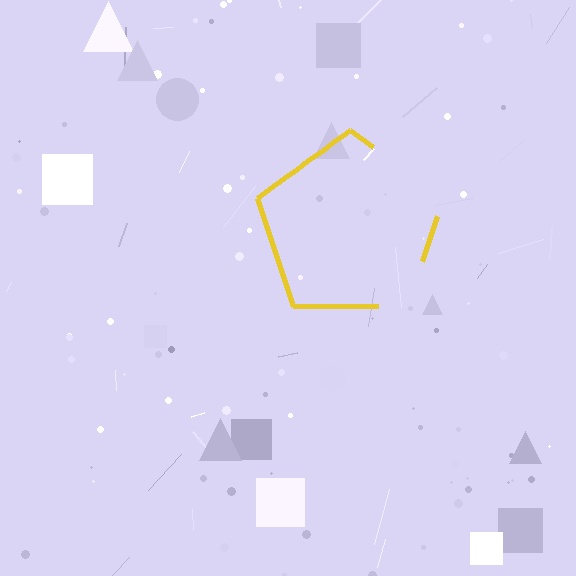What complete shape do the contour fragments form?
The contour fragments form a pentagon.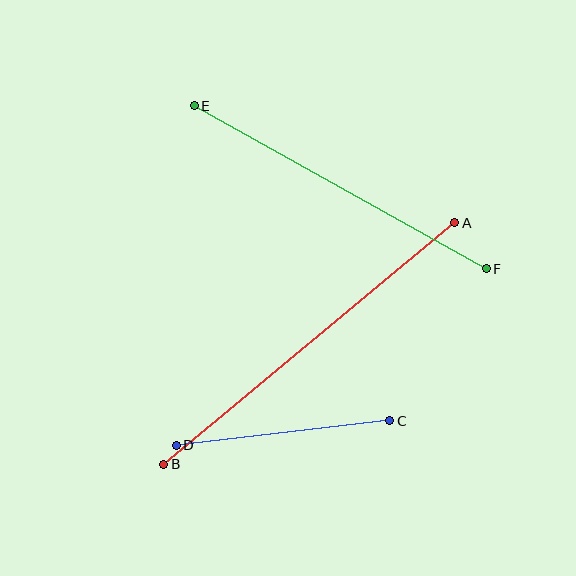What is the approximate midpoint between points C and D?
The midpoint is at approximately (283, 433) pixels.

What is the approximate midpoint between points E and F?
The midpoint is at approximately (340, 187) pixels.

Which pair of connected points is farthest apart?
Points A and B are farthest apart.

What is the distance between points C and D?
The distance is approximately 215 pixels.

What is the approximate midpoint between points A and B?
The midpoint is at approximately (309, 344) pixels.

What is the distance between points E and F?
The distance is approximately 334 pixels.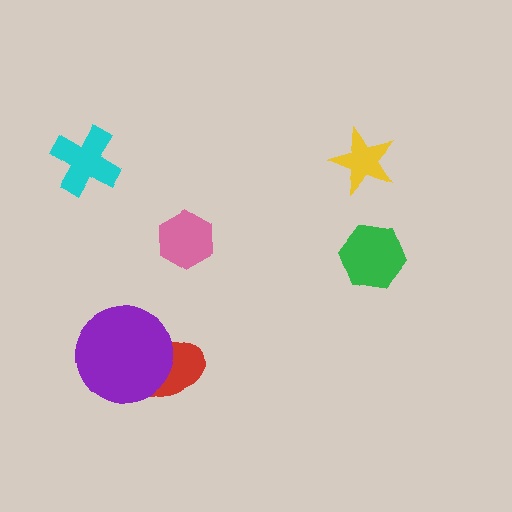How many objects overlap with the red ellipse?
1 object overlaps with the red ellipse.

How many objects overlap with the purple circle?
1 object overlaps with the purple circle.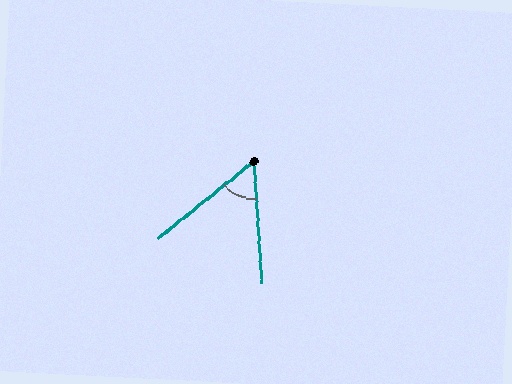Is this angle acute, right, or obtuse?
It is acute.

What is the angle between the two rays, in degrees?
Approximately 55 degrees.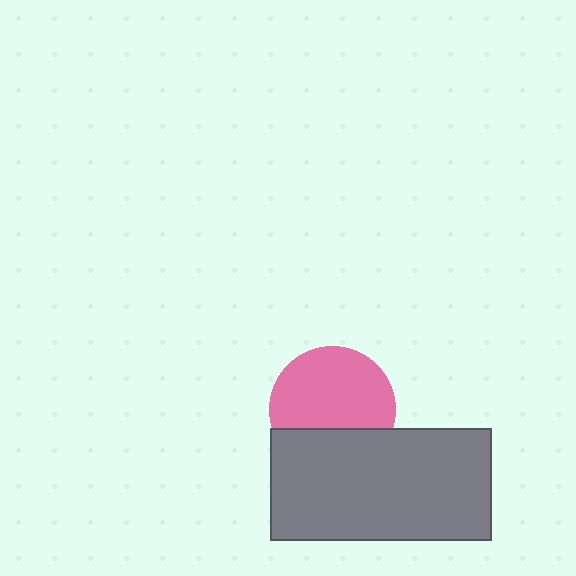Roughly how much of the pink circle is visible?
Most of it is visible (roughly 68%).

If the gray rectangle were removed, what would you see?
You would see the complete pink circle.